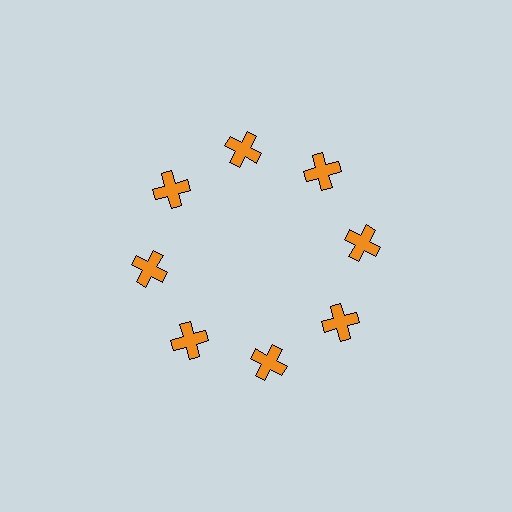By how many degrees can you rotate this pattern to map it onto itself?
The pattern maps onto itself every 45 degrees of rotation.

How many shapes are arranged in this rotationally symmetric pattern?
There are 8 shapes, arranged in 8 groups of 1.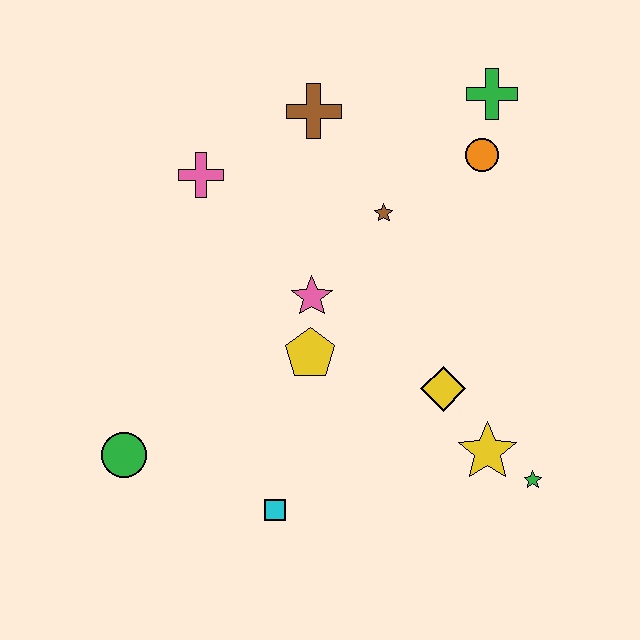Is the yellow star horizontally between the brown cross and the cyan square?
No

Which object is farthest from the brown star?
The green circle is farthest from the brown star.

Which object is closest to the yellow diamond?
The yellow star is closest to the yellow diamond.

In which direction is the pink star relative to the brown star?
The pink star is below the brown star.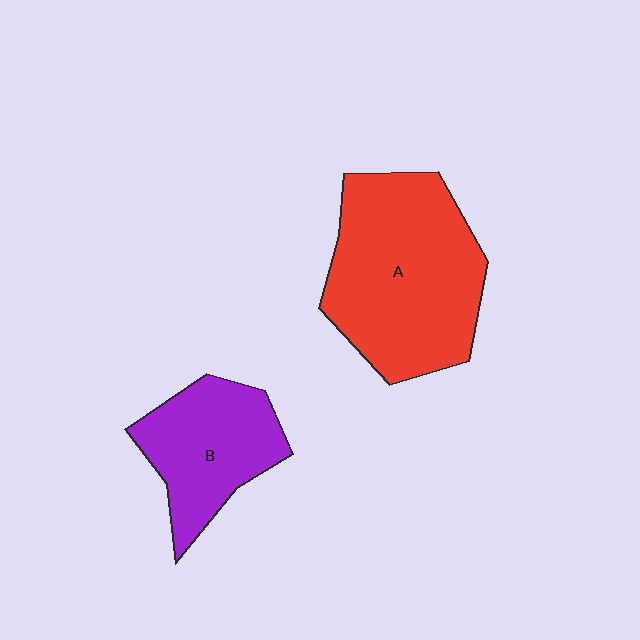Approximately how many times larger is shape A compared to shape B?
Approximately 1.7 times.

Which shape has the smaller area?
Shape B (purple).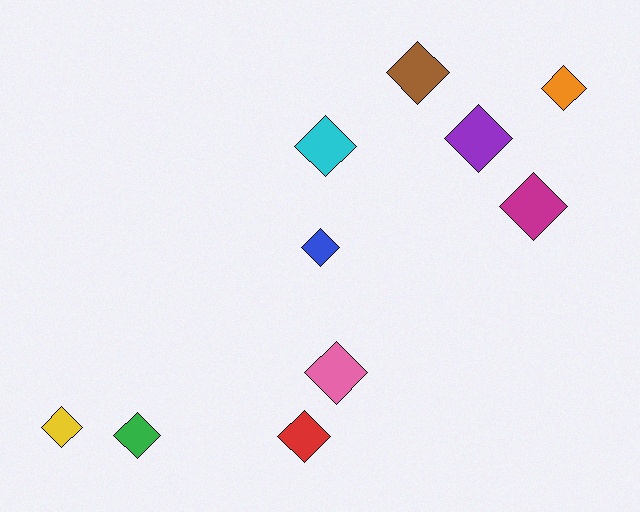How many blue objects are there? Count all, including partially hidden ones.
There is 1 blue object.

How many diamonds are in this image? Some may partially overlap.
There are 10 diamonds.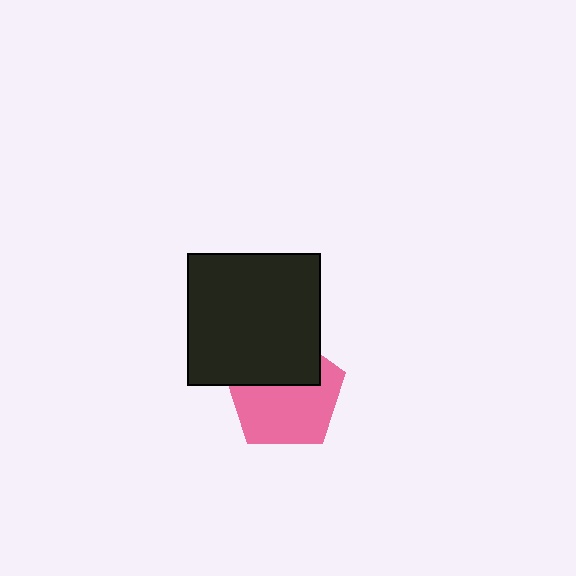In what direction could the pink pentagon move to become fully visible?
The pink pentagon could move down. That would shift it out from behind the black square entirely.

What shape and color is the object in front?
The object in front is a black square.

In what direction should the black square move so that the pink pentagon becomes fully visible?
The black square should move up. That is the shortest direction to clear the overlap and leave the pink pentagon fully visible.